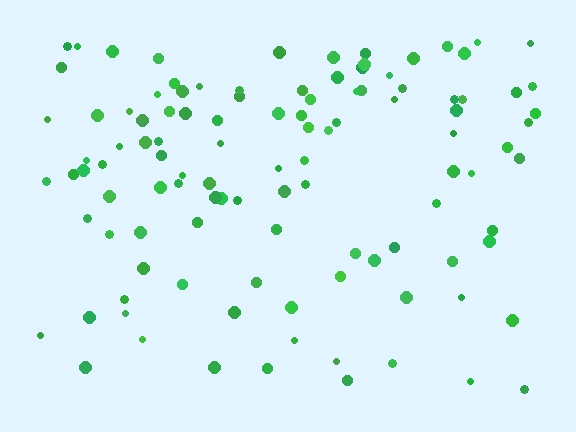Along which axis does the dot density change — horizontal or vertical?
Vertical.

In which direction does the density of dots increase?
From bottom to top, with the top side densest.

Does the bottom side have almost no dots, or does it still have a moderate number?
Still a moderate number, just noticeably fewer than the top.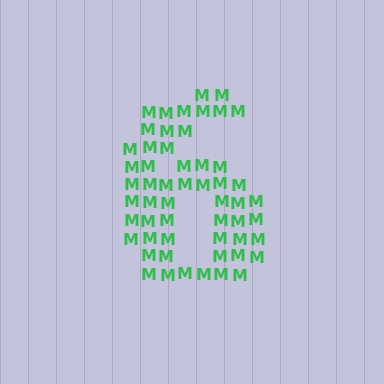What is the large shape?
The large shape is the digit 6.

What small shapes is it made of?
It is made of small letter M's.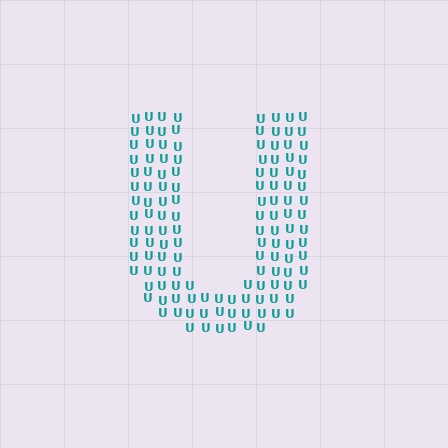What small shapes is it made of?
It is made of small letter U's.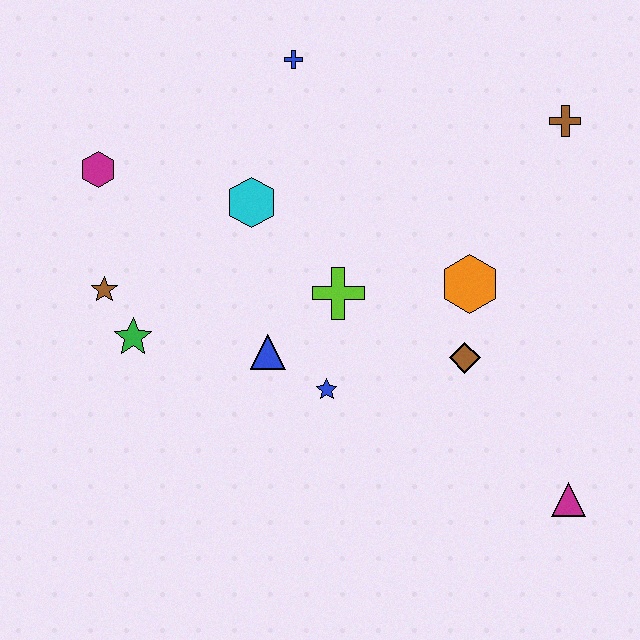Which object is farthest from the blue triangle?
The brown cross is farthest from the blue triangle.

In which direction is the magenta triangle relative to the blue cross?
The magenta triangle is below the blue cross.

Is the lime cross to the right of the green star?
Yes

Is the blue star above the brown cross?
No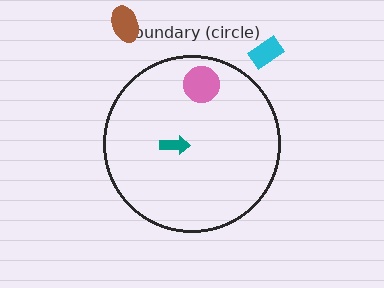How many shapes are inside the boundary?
2 inside, 2 outside.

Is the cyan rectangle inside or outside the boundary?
Outside.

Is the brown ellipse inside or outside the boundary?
Outside.